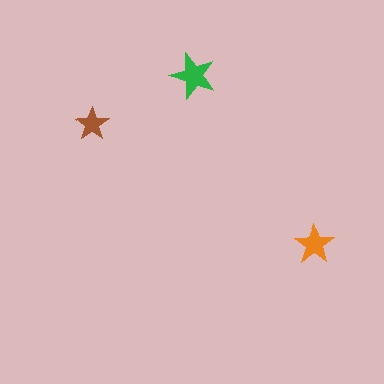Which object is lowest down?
The orange star is bottommost.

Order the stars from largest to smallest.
the green one, the orange one, the brown one.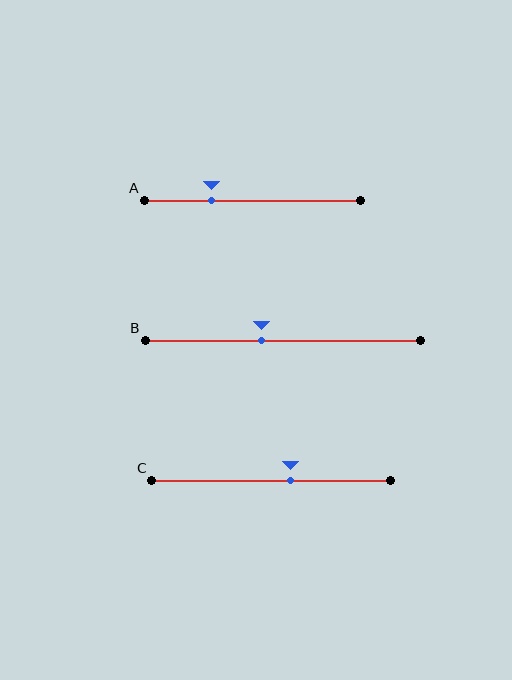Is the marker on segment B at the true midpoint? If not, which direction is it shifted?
No, the marker on segment B is shifted to the left by about 8% of the segment length.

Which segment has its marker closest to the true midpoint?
Segment B has its marker closest to the true midpoint.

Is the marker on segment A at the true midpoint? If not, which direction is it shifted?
No, the marker on segment A is shifted to the left by about 19% of the segment length.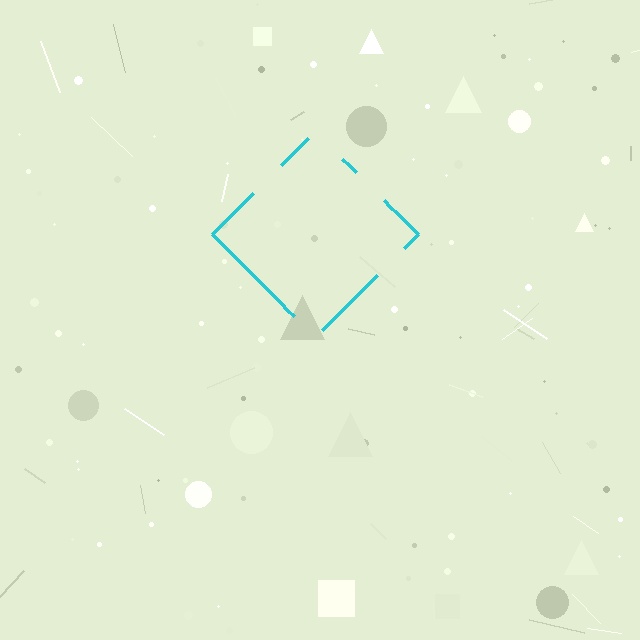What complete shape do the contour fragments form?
The contour fragments form a diamond.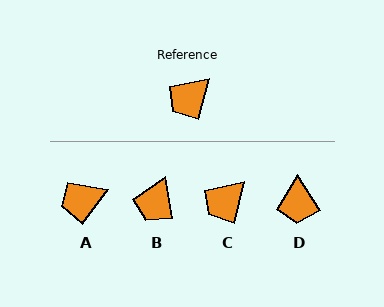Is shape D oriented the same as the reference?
No, it is off by about 47 degrees.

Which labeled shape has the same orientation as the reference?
C.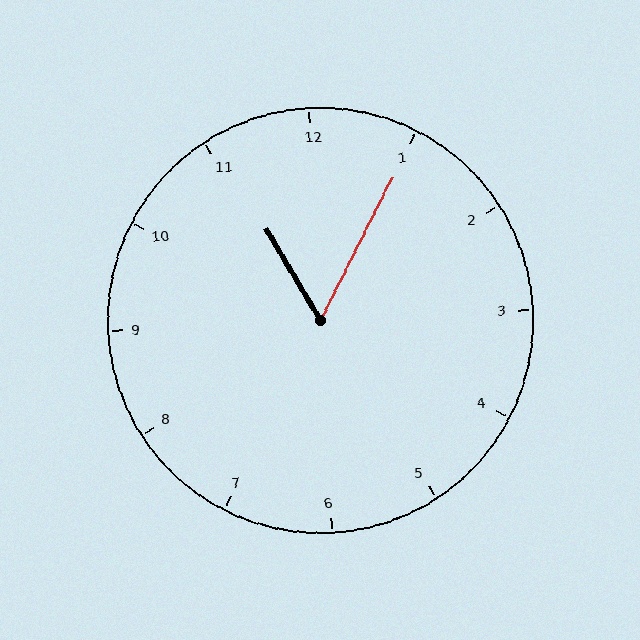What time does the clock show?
11:05.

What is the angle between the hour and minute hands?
Approximately 58 degrees.